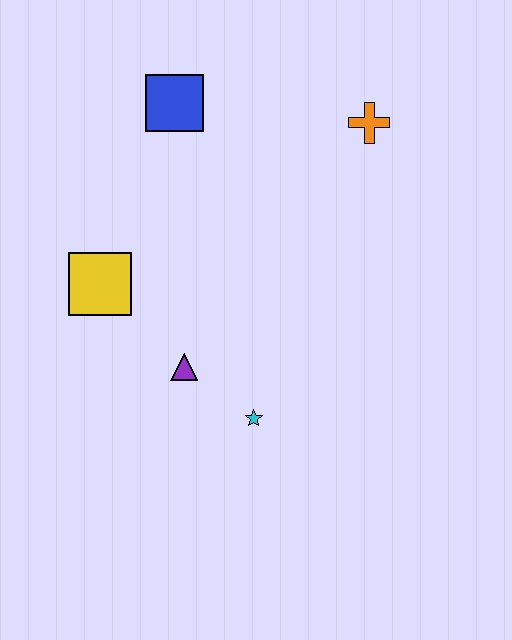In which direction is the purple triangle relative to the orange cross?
The purple triangle is below the orange cross.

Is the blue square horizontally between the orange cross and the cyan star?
No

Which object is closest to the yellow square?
The purple triangle is closest to the yellow square.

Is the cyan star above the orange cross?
No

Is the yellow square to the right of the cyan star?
No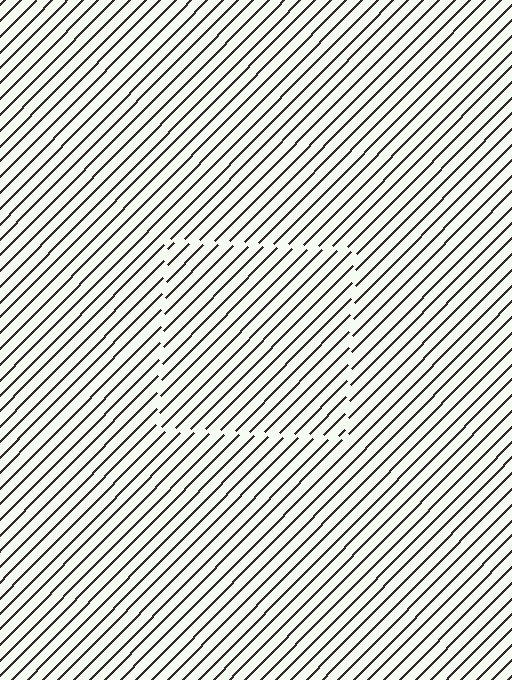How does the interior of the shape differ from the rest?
The interior of the shape contains the same grating, shifted by half a period — the contour is defined by the phase discontinuity where line-ends from the inner and outer gratings abut.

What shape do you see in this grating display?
An illusory square. The interior of the shape contains the same grating, shifted by half a period — the contour is defined by the phase discontinuity where line-ends from the inner and outer gratings abut.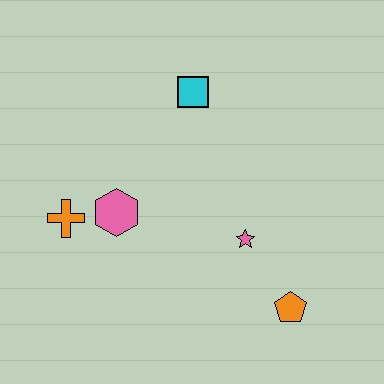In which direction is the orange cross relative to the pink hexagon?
The orange cross is to the left of the pink hexagon.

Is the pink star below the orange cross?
Yes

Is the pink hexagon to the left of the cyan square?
Yes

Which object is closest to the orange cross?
The pink hexagon is closest to the orange cross.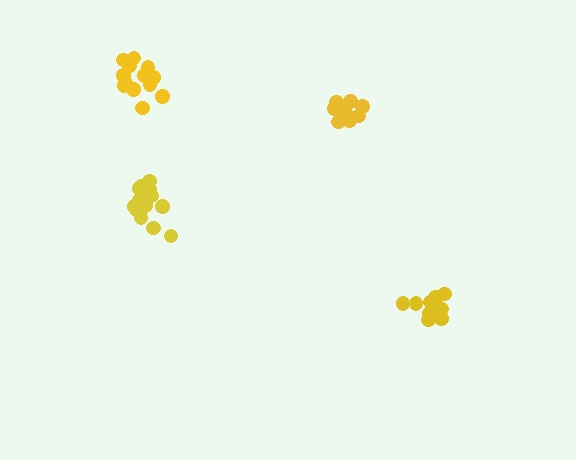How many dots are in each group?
Group 1: 11 dots, Group 2: 16 dots, Group 3: 13 dots, Group 4: 14 dots (54 total).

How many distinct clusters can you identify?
There are 4 distinct clusters.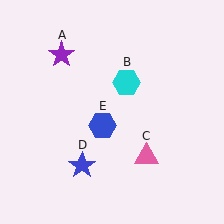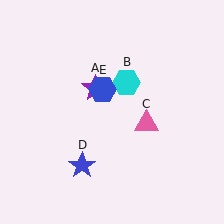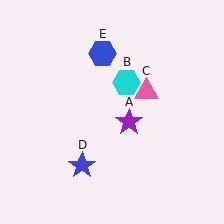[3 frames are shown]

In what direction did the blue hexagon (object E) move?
The blue hexagon (object E) moved up.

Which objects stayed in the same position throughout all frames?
Cyan hexagon (object B) and blue star (object D) remained stationary.